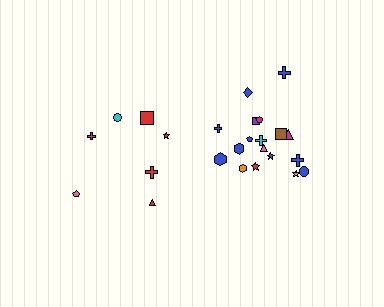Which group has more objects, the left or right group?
The right group.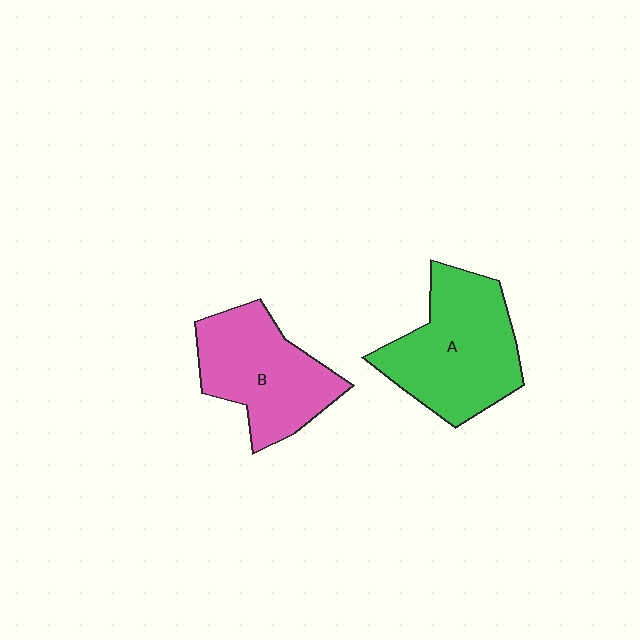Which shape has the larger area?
Shape A (green).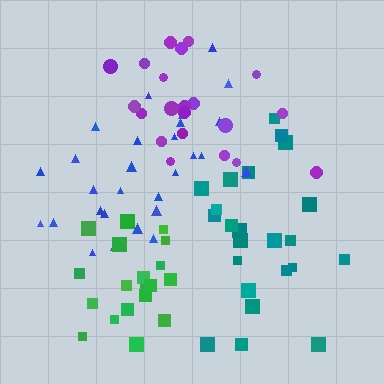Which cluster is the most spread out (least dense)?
Purple.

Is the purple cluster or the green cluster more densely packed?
Green.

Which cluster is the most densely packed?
Green.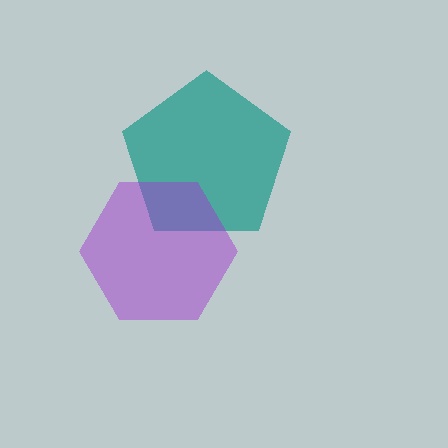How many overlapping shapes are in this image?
There are 2 overlapping shapes in the image.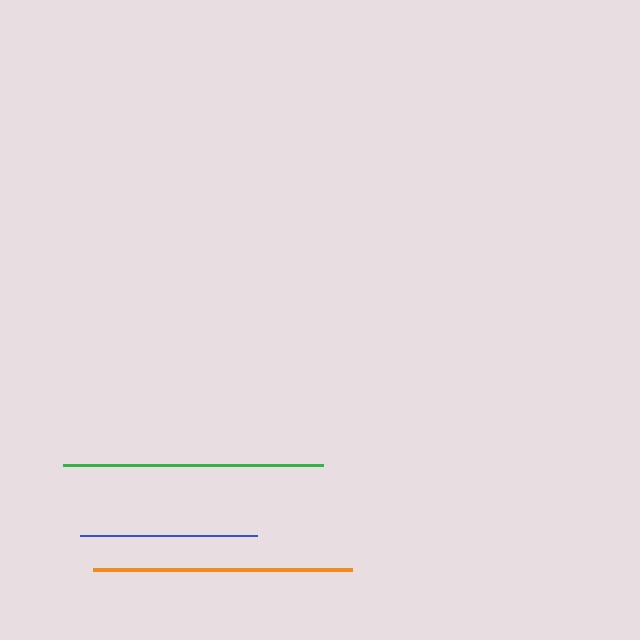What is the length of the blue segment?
The blue segment is approximately 177 pixels long.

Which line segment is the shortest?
The blue line is the shortest at approximately 177 pixels.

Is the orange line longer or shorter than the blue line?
The orange line is longer than the blue line.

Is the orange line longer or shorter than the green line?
The green line is longer than the orange line.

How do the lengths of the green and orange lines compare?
The green and orange lines are approximately the same length.